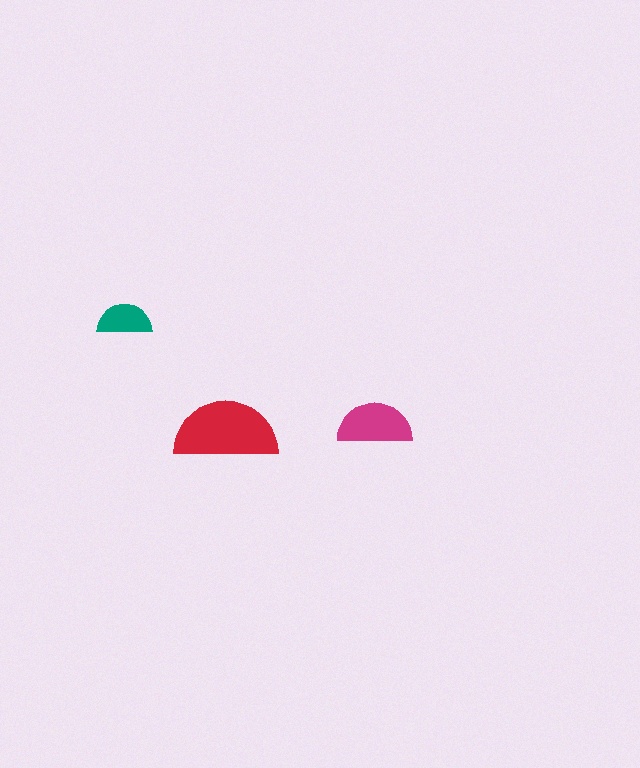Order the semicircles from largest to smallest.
the red one, the magenta one, the teal one.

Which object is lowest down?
The red semicircle is bottommost.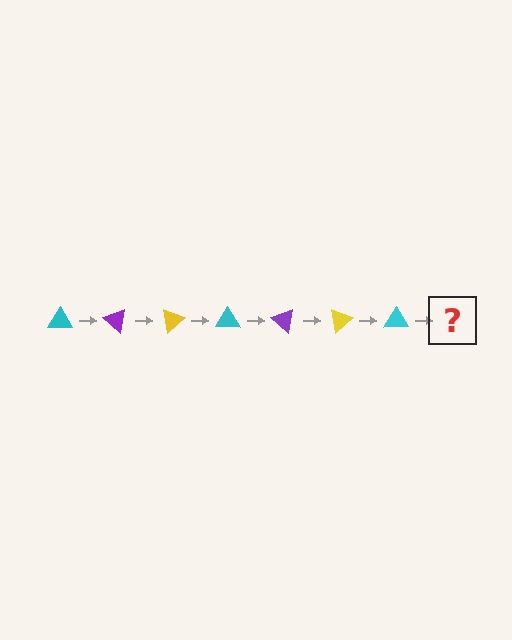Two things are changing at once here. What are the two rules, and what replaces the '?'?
The two rules are that it rotates 40 degrees each step and the color cycles through cyan, purple, and yellow. The '?' should be a purple triangle, rotated 280 degrees from the start.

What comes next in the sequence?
The next element should be a purple triangle, rotated 280 degrees from the start.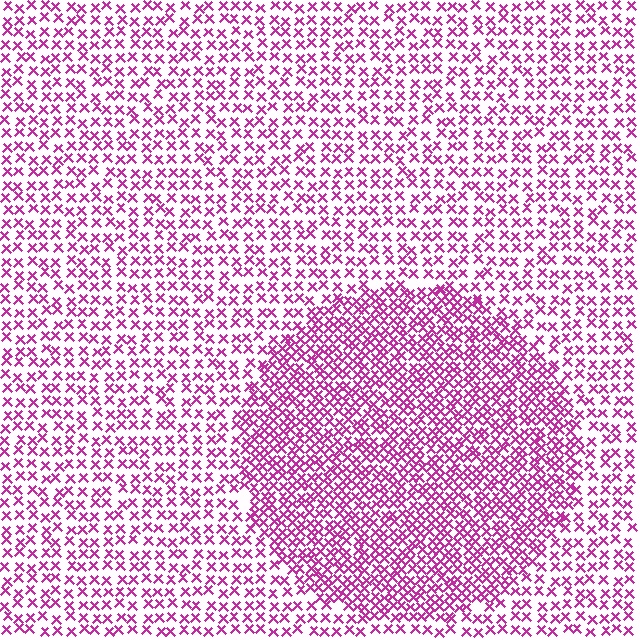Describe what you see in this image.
The image contains small magenta elements arranged at two different densities. A circle-shaped region is visible where the elements are more densely packed than the surrounding area.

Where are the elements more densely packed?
The elements are more densely packed inside the circle boundary.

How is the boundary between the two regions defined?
The boundary is defined by a change in element density (approximately 1.9x ratio). All elements are the same color, size, and shape.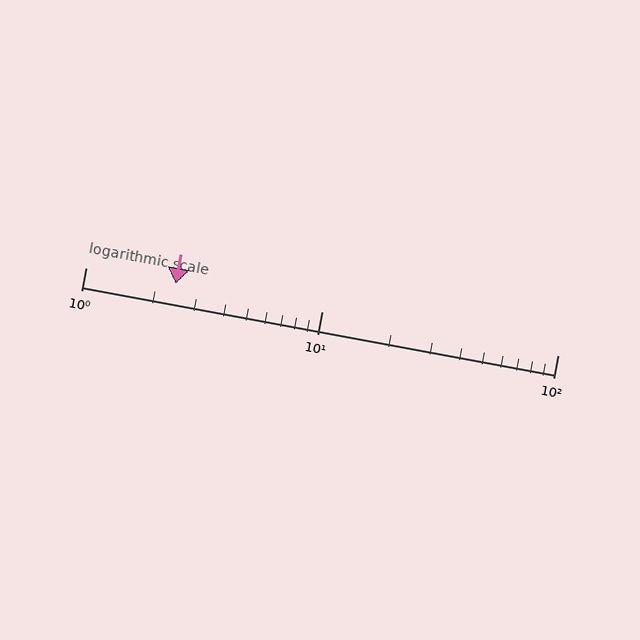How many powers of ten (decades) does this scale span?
The scale spans 2 decades, from 1 to 100.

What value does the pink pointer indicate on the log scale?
The pointer indicates approximately 2.4.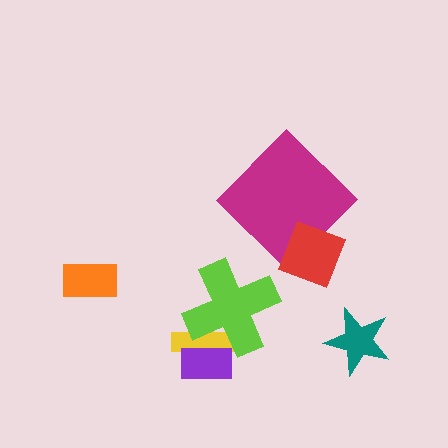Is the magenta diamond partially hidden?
Yes, it is partially covered by another shape.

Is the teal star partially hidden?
No, no other shape covers it.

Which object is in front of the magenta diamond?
The red square is in front of the magenta diamond.